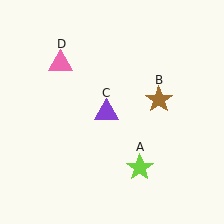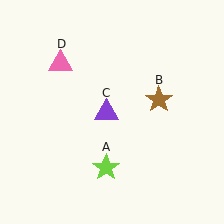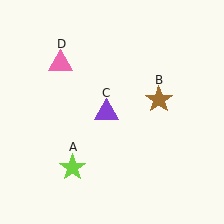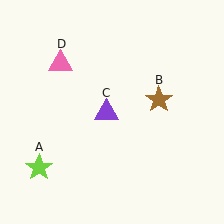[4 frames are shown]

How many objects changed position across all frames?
1 object changed position: lime star (object A).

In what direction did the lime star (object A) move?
The lime star (object A) moved left.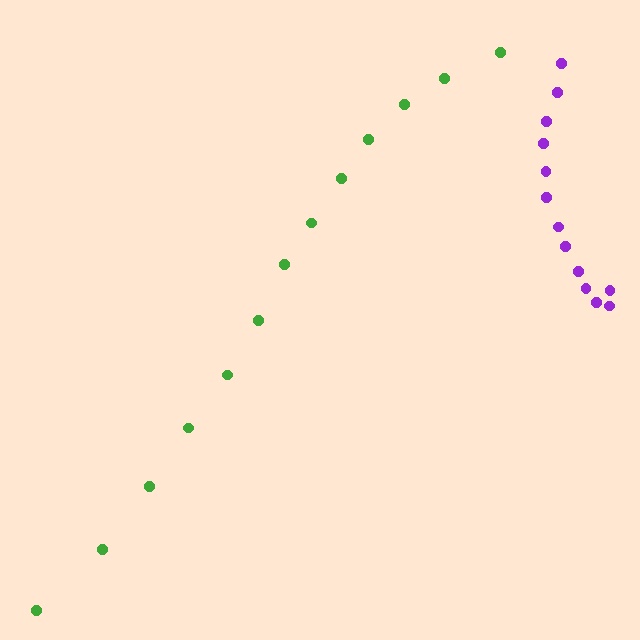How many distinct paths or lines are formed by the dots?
There are 2 distinct paths.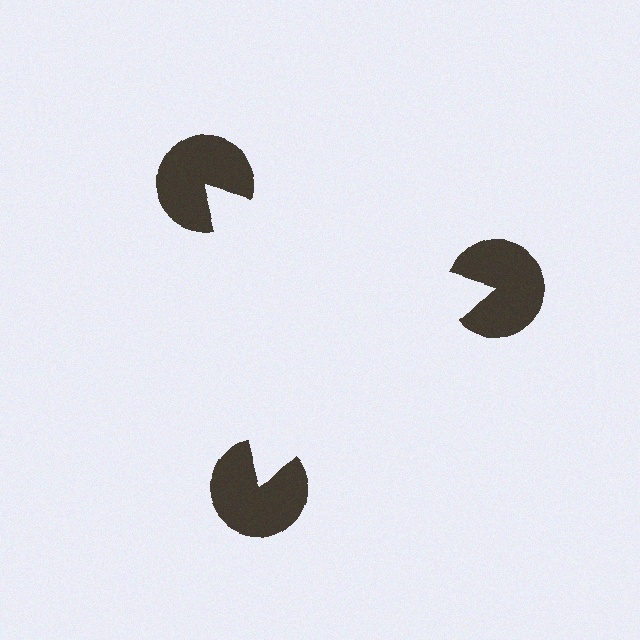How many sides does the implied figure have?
3 sides.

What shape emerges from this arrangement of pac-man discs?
An illusory triangle — its edges are inferred from the aligned wedge cuts in the pac-man discs, not physically drawn.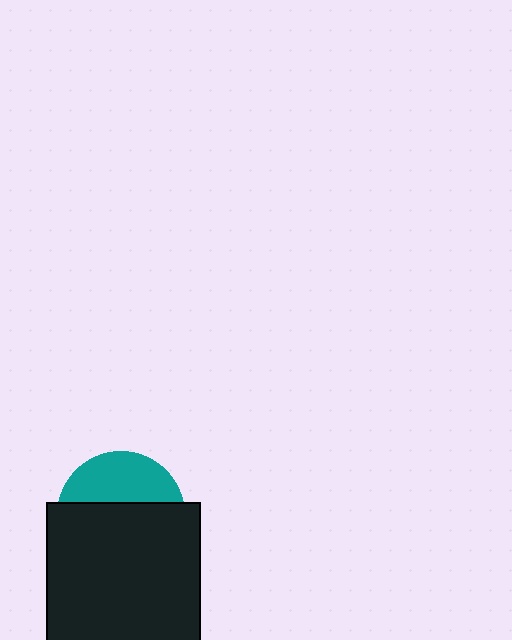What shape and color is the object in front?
The object in front is a black rectangle.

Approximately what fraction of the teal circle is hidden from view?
Roughly 63% of the teal circle is hidden behind the black rectangle.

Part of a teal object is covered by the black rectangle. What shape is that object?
It is a circle.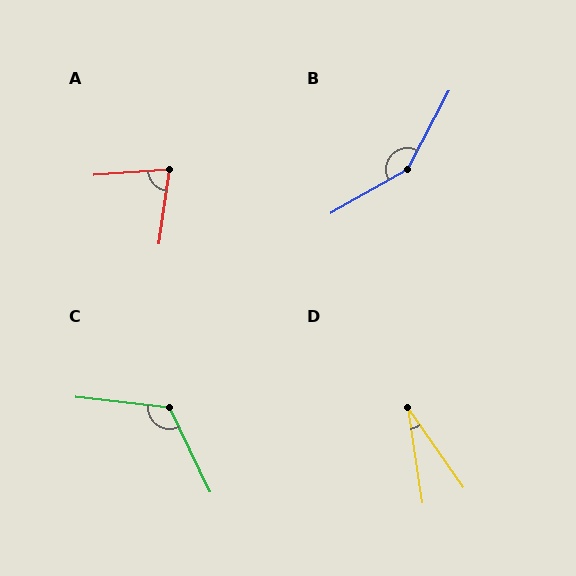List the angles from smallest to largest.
D (27°), A (78°), C (122°), B (147°).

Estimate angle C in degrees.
Approximately 122 degrees.